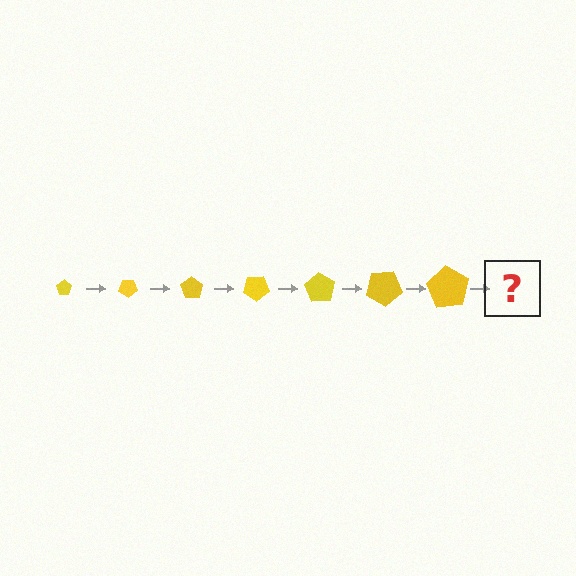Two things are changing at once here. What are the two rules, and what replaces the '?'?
The two rules are that the pentagon grows larger each step and it rotates 35 degrees each step. The '?' should be a pentagon, larger than the previous one and rotated 245 degrees from the start.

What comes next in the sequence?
The next element should be a pentagon, larger than the previous one and rotated 245 degrees from the start.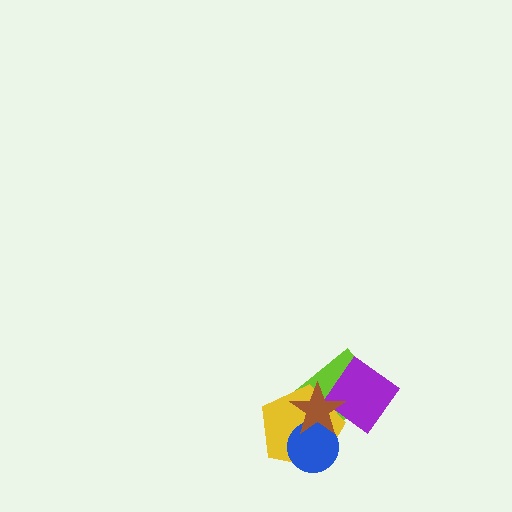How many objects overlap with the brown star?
4 objects overlap with the brown star.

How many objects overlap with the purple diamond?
3 objects overlap with the purple diamond.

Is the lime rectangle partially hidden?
Yes, it is partially covered by another shape.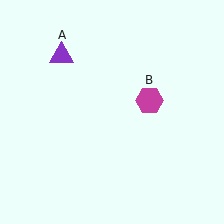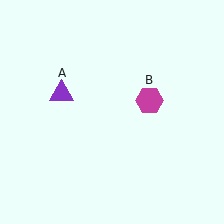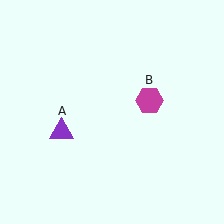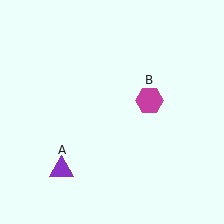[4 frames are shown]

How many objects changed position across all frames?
1 object changed position: purple triangle (object A).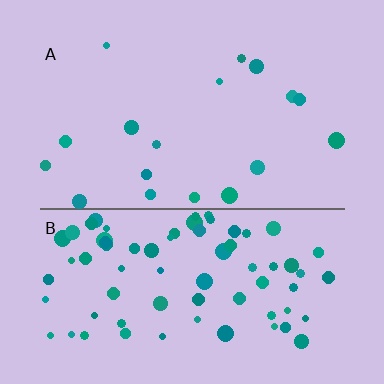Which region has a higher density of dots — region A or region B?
B (the bottom).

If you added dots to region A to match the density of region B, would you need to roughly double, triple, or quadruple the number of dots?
Approximately quadruple.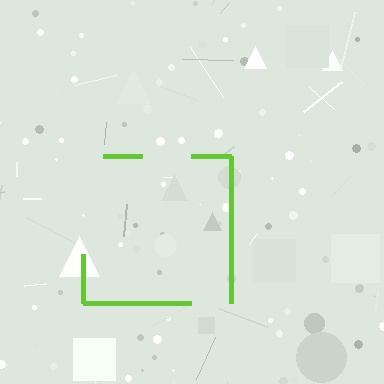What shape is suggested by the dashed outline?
The dashed outline suggests a square.